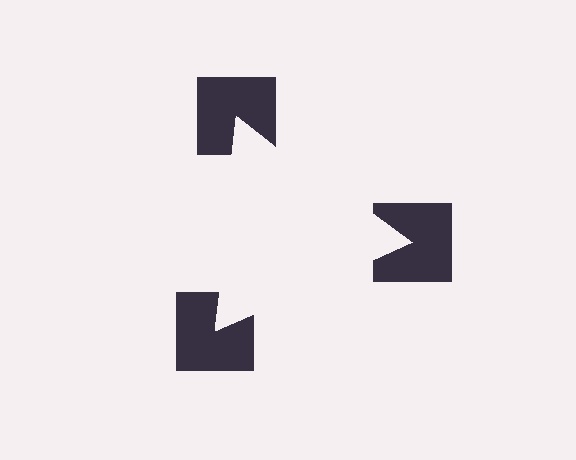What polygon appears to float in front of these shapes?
An illusory triangle — its edges are inferred from the aligned wedge cuts in the notched squares, not physically drawn.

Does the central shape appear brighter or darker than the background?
It typically appears slightly brighter than the background, even though no actual brightness change is drawn.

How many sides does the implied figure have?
3 sides.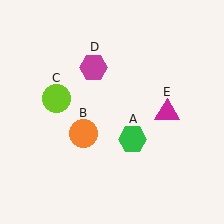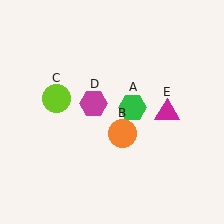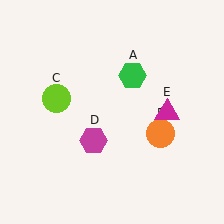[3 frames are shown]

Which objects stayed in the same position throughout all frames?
Lime circle (object C) and magenta triangle (object E) remained stationary.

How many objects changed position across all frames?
3 objects changed position: green hexagon (object A), orange circle (object B), magenta hexagon (object D).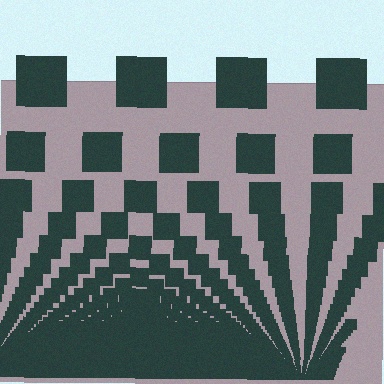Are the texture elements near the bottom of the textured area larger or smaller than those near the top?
Smaller. The gradient is inverted — elements near the bottom are smaller and denser.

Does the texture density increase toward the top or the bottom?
Density increases toward the bottom.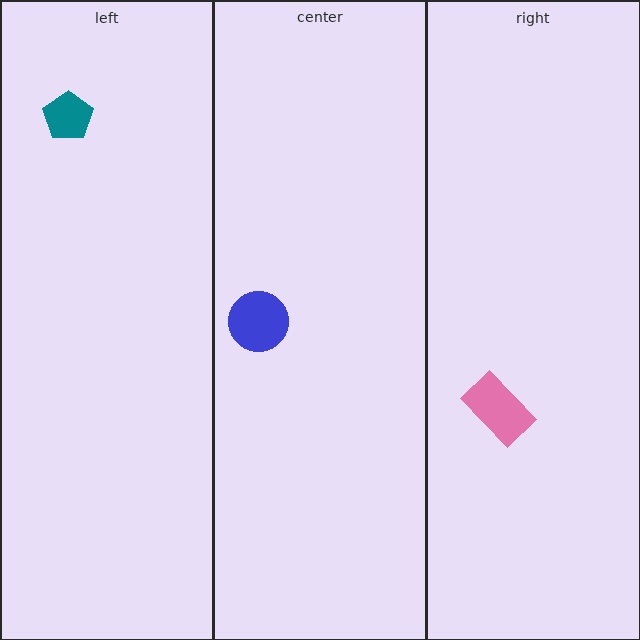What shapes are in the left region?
The teal pentagon.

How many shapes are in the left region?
1.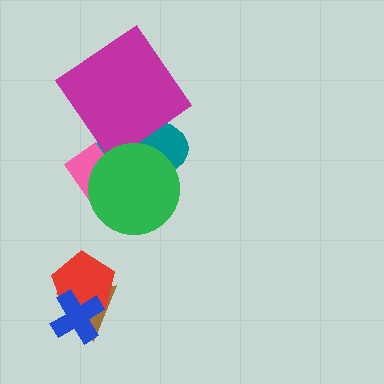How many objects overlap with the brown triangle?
2 objects overlap with the brown triangle.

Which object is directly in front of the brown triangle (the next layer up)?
The red pentagon is directly in front of the brown triangle.